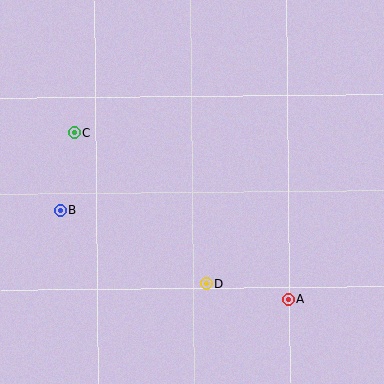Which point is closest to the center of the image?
Point D at (206, 284) is closest to the center.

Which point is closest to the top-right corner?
Point A is closest to the top-right corner.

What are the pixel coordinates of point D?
Point D is at (206, 284).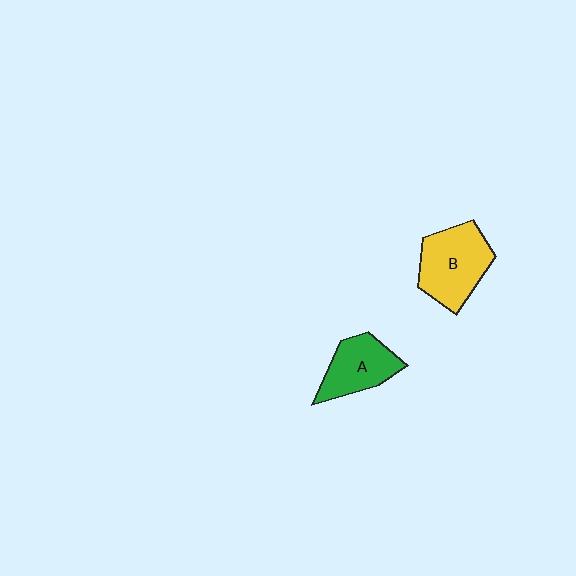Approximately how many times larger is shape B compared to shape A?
Approximately 1.3 times.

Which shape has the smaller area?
Shape A (green).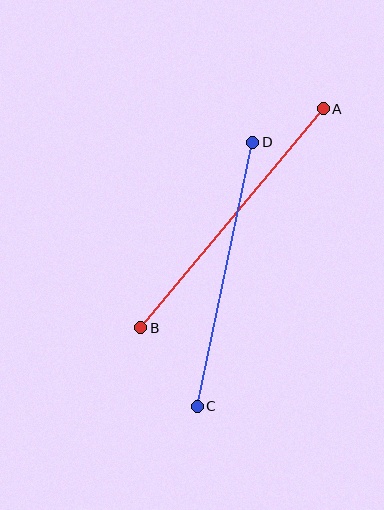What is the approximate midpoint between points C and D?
The midpoint is at approximately (225, 274) pixels.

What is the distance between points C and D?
The distance is approximately 270 pixels.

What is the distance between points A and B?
The distance is approximately 285 pixels.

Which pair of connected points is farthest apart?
Points A and B are farthest apart.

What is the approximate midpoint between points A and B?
The midpoint is at approximately (232, 218) pixels.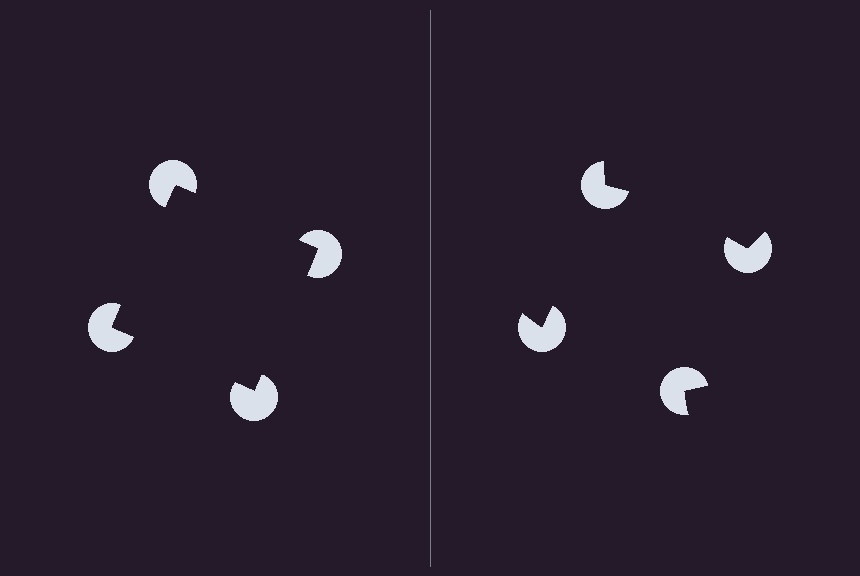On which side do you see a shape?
An illusory square appears on the left side. On the right side the wedge cuts are rotated, so no coherent shape forms.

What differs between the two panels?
The pac-man discs are positioned identically on both sides; only the wedge orientations differ. On the left they align to a square; on the right they are misaligned.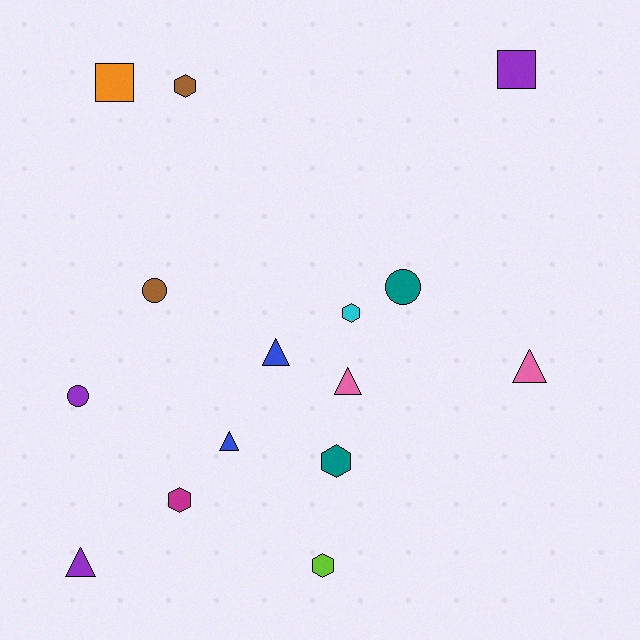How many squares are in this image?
There are 2 squares.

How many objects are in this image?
There are 15 objects.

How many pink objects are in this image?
There are 2 pink objects.